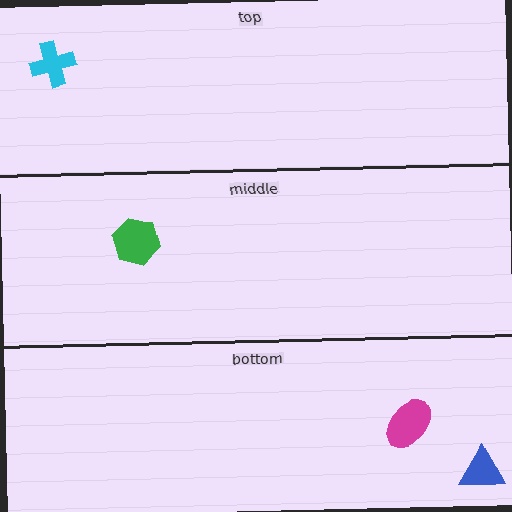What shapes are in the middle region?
The green hexagon.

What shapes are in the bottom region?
The blue triangle, the magenta ellipse.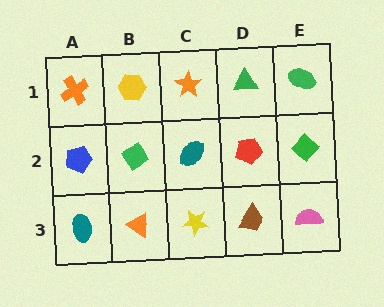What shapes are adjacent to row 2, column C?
An orange star (row 1, column C), a yellow star (row 3, column C), a green diamond (row 2, column B), a red pentagon (row 2, column D).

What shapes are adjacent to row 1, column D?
A red pentagon (row 2, column D), an orange star (row 1, column C), a green ellipse (row 1, column E).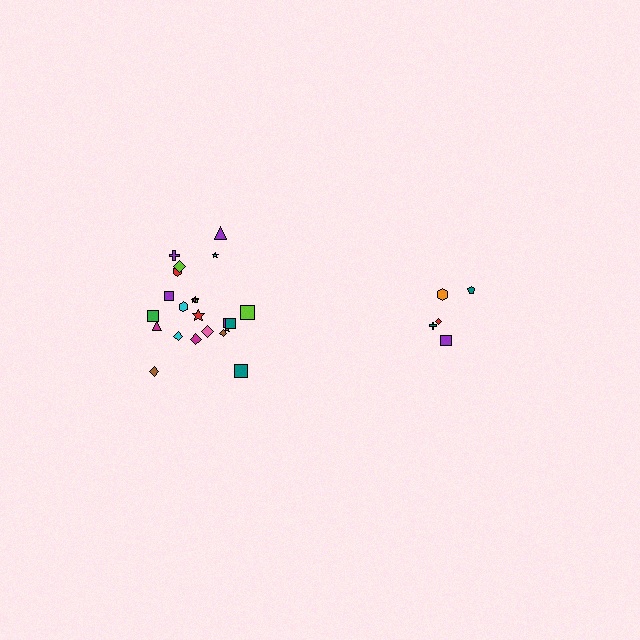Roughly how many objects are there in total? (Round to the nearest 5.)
Roughly 25 objects in total.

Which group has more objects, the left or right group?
The left group.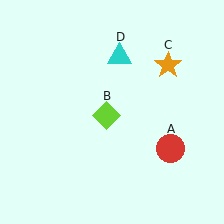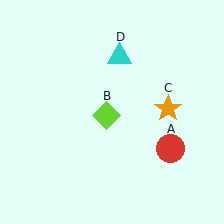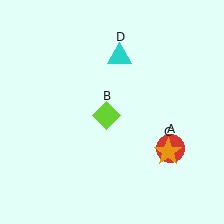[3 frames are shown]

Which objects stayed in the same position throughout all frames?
Red circle (object A) and lime diamond (object B) and cyan triangle (object D) remained stationary.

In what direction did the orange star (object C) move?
The orange star (object C) moved down.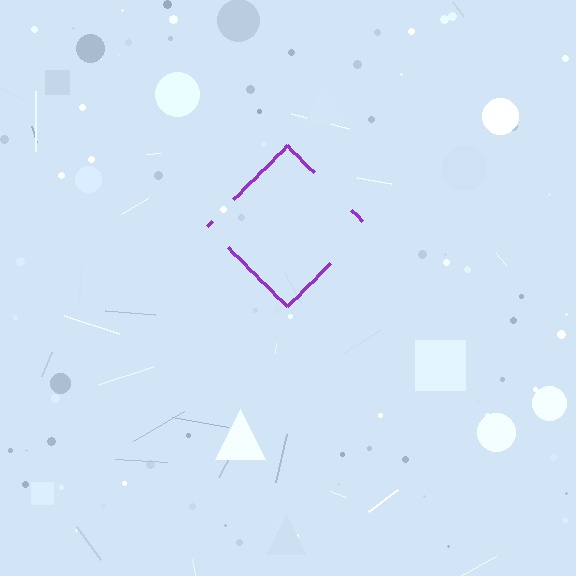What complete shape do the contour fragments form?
The contour fragments form a diamond.